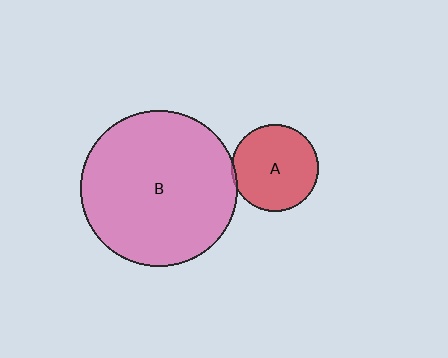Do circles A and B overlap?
Yes.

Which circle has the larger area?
Circle B (pink).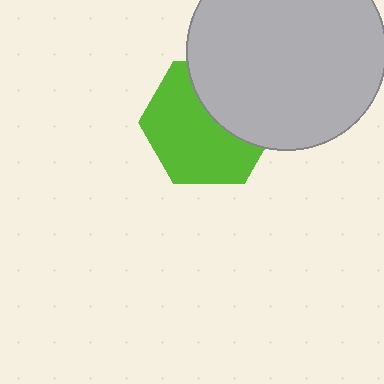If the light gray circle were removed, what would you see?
You would see the complete lime hexagon.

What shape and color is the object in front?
The object in front is a light gray circle.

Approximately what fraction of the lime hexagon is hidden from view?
Roughly 38% of the lime hexagon is hidden behind the light gray circle.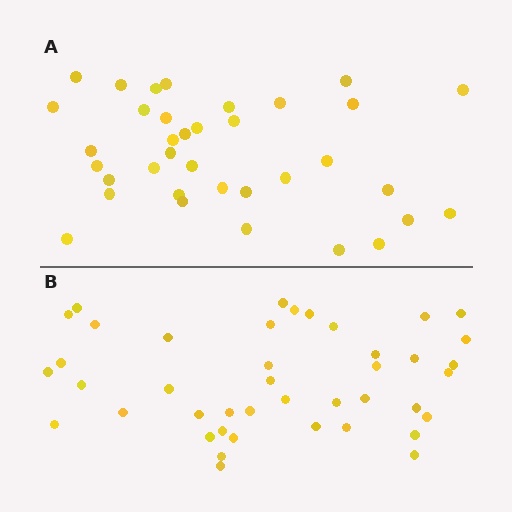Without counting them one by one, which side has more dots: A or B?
Region B (the bottom region) has more dots.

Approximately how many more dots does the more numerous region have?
Region B has about 6 more dots than region A.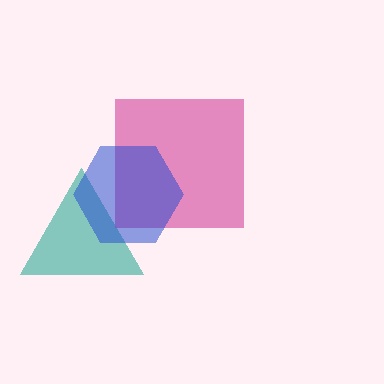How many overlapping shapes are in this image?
There are 3 overlapping shapes in the image.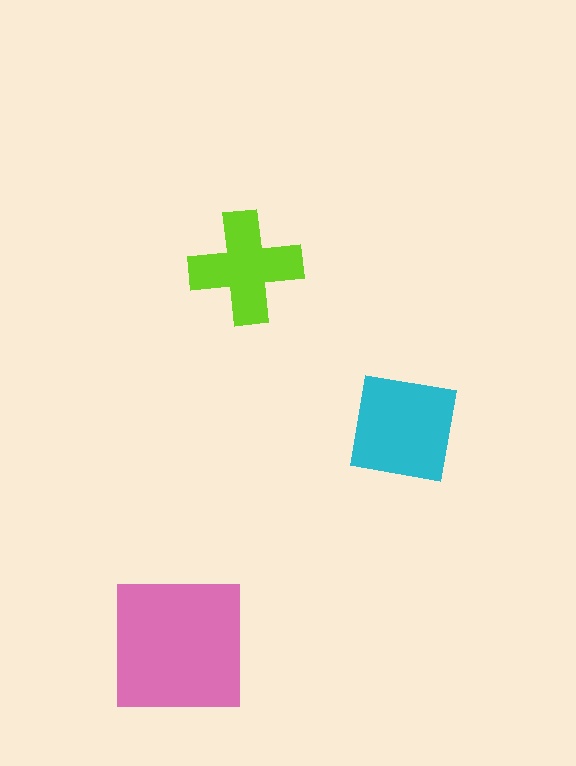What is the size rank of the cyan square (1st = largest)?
2nd.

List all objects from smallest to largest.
The lime cross, the cyan square, the pink square.